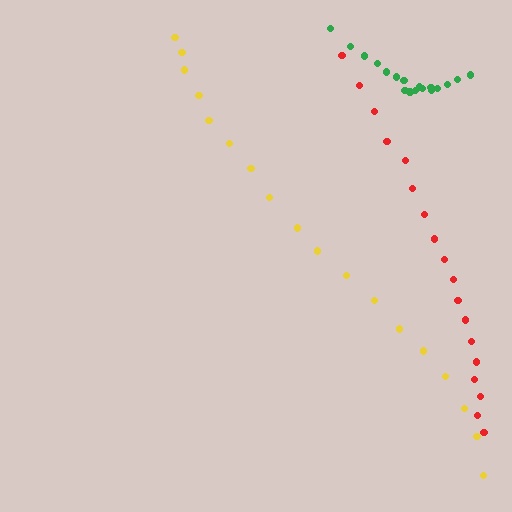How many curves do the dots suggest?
There are 3 distinct paths.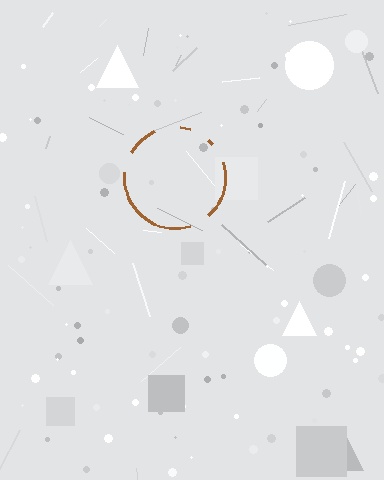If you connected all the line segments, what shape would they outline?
They would outline a circle.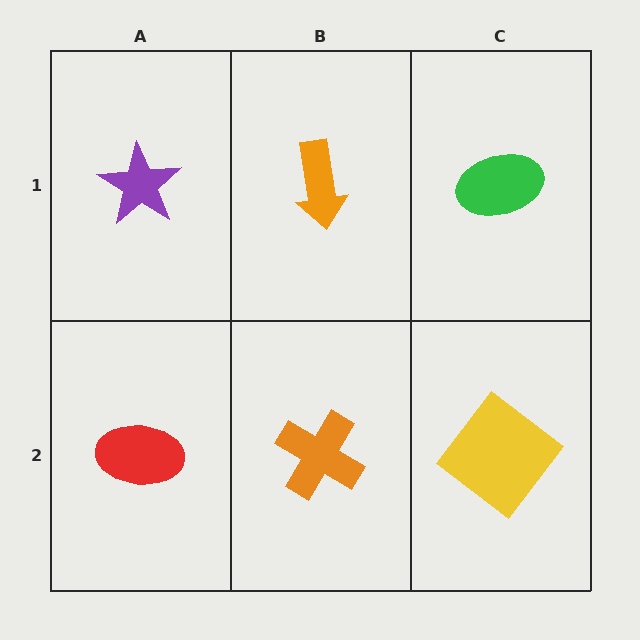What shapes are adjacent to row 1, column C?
A yellow diamond (row 2, column C), an orange arrow (row 1, column B).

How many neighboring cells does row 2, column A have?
2.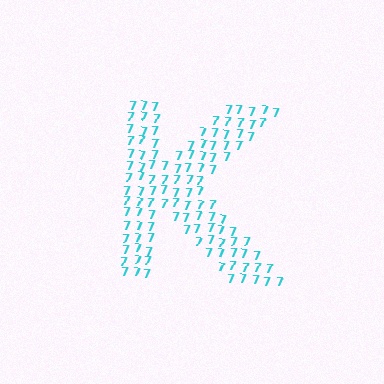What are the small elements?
The small elements are digit 7's.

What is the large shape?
The large shape is the letter K.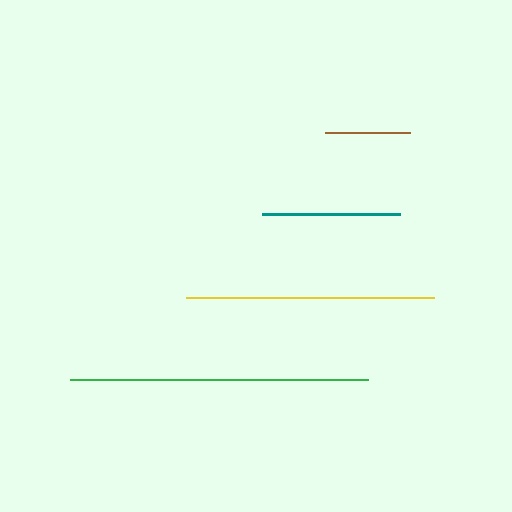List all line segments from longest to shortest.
From longest to shortest: green, yellow, teal, brown.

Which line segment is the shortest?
The brown line is the shortest at approximately 85 pixels.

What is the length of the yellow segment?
The yellow segment is approximately 248 pixels long.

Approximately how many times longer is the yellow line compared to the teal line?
The yellow line is approximately 1.8 times the length of the teal line.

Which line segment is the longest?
The green line is the longest at approximately 298 pixels.